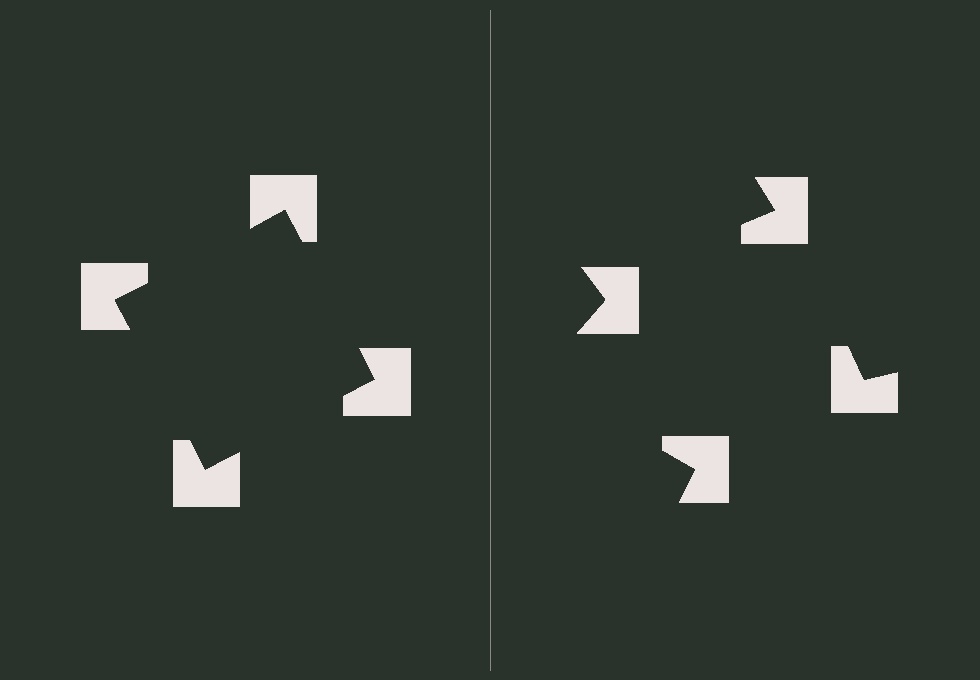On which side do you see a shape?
An illusory square appears on the left side. On the right side the wedge cuts are rotated, so no coherent shape forms.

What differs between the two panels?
The notched squares are positioned identically on both sides; only the wedge orientations differ. On the left they align to a square; on the right they are misaligned.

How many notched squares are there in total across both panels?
8 — 4 on each side.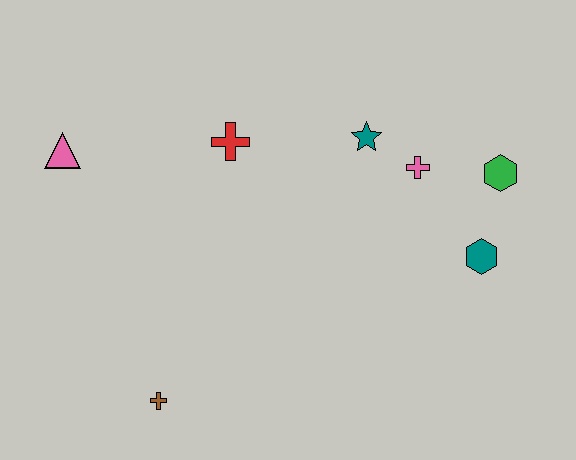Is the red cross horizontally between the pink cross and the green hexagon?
No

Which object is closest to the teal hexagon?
The green hexagon is closest to the teal hexagon.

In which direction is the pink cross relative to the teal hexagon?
The pink cross is above the teal hexagon.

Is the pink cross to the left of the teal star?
No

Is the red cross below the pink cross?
No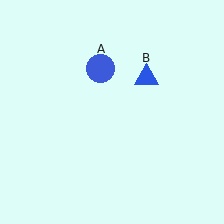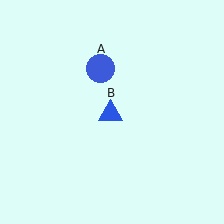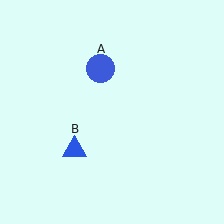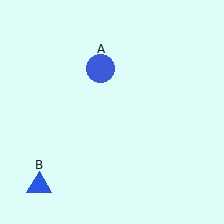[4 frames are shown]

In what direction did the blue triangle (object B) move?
The blue triangle (object B) moved down and to the left.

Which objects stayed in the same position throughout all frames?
Blue circle (object A) remained stationary.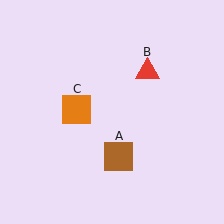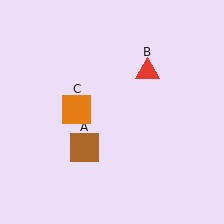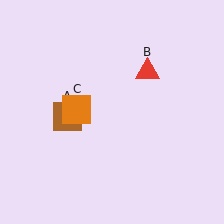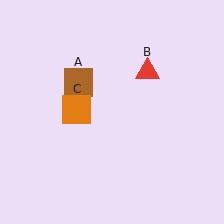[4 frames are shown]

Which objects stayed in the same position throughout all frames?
Red triangle (object B) and orange square (object C) remained stationary.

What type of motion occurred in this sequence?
The brown square (object A) rotated clockwise around the center of the scene.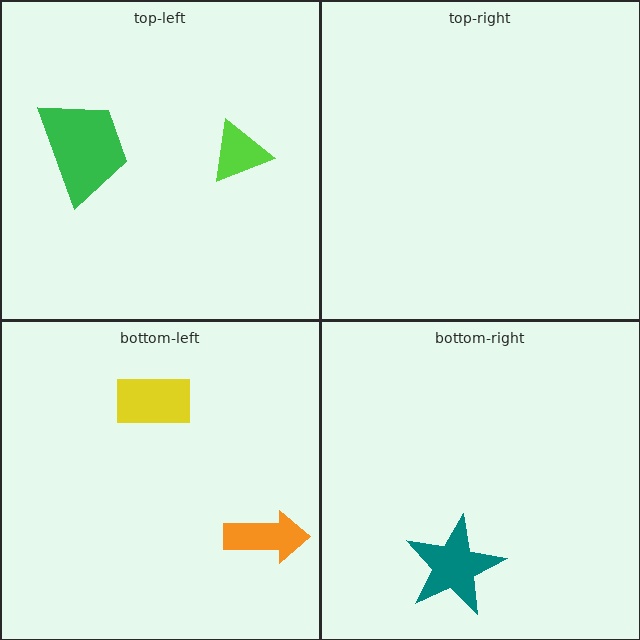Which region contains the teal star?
The bottom-right region.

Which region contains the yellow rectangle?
The bottom-left region.